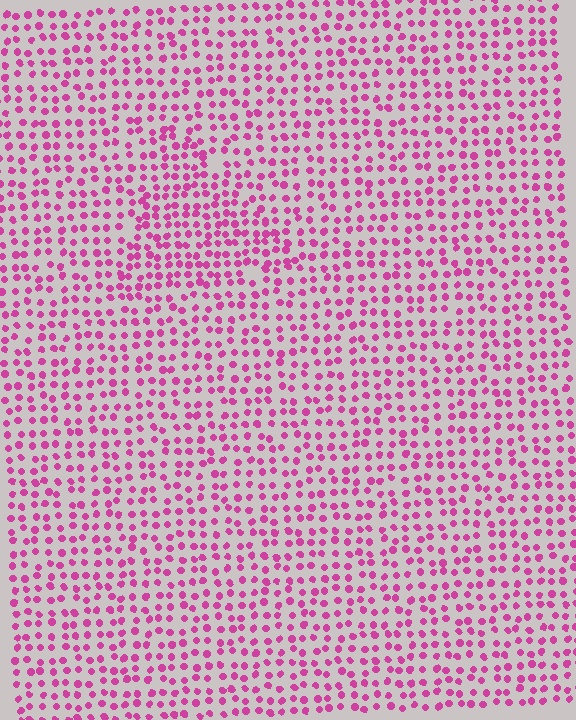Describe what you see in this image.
The image contains small magenta elements arranged at two different densities. A triangle-shaped region is visible where the elements are more densely packed than the surrounding area.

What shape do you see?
I see a triangle.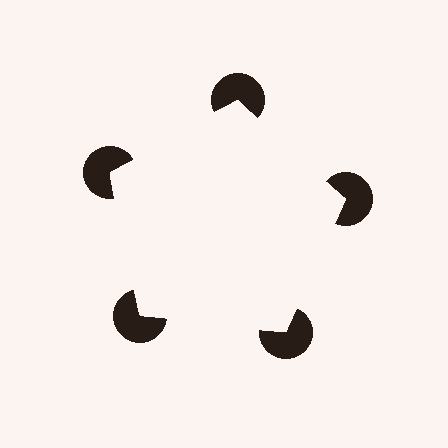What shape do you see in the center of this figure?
An illusory pentagon — its edges are inferred from the aligned wedge cuts in the pac-man discs, not physically drawn.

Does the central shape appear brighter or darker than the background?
It typically appears slightly brighter than the background, even though no actual brightness change is drawn.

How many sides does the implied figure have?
5 sides.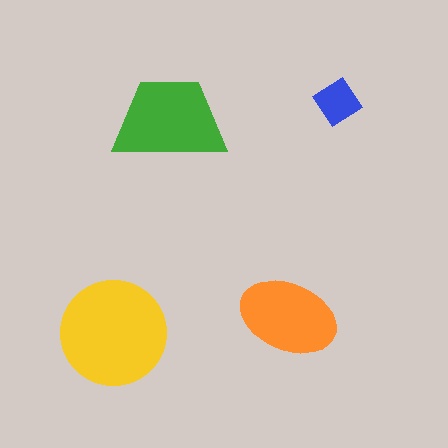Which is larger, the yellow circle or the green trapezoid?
The yellow circle.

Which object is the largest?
The yellow circle.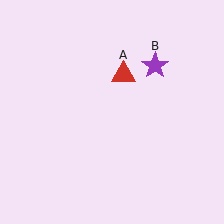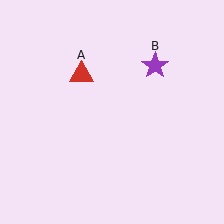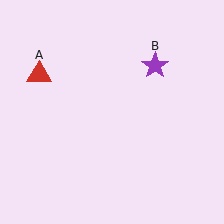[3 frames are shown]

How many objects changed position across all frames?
1 object changed position: red triangle (object A).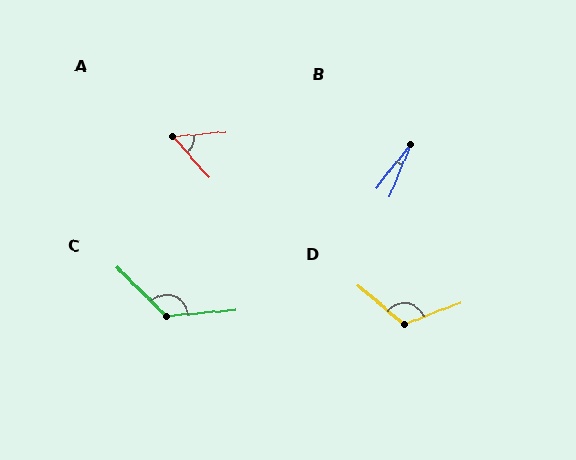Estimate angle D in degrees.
Approximately 119 degrees.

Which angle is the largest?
C, at approximately 131 degrees.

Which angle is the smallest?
B, at approximately 16 degrees.